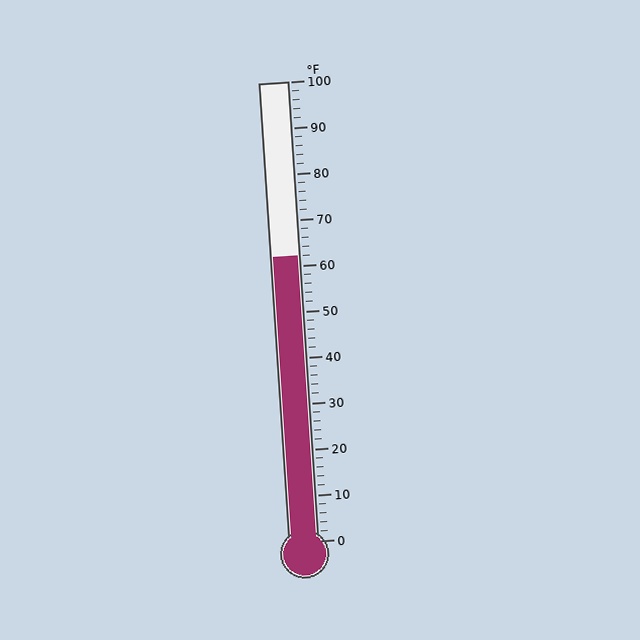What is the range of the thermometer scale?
The thermometer scale ranges from 0°F to 100°F.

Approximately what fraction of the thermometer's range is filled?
The thermometer is filled to approximately 60% of its range.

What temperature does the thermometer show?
The thermometer shows approximately 62°F.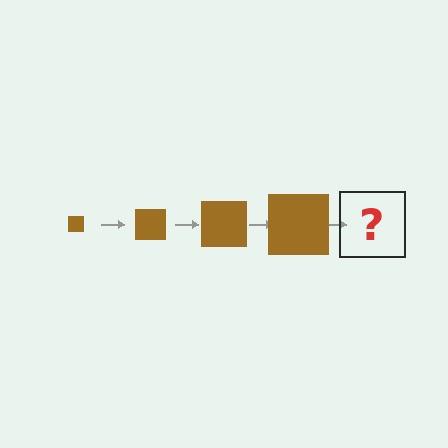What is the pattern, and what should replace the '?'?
The pattern is that the square gets progressively larger each step. The '?' should be a brown square, larger than the previous one.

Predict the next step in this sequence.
The next step is a brown square, larger than the previous one.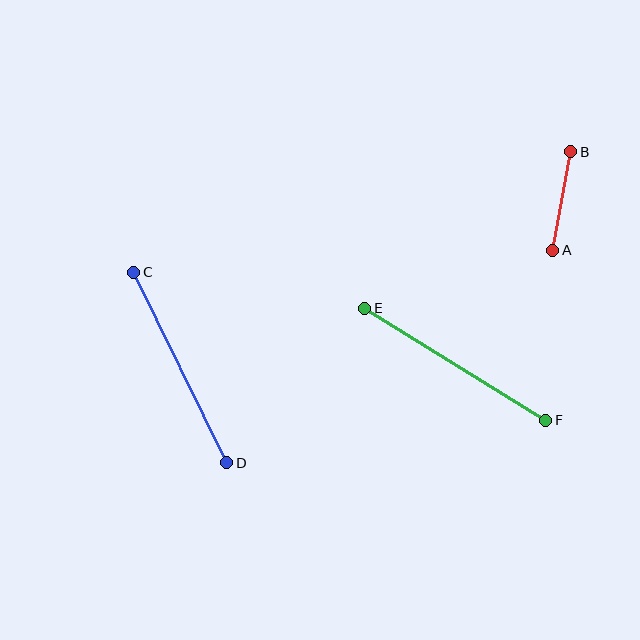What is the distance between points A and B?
The distance is approximately 100 pixels.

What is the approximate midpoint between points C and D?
The midpoint is at approximately (180, 367) pixels.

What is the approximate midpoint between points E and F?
The midpoint is at approximately (455, 364) pixels.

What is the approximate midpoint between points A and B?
The midpoint is at approximately (562, 201) pixels.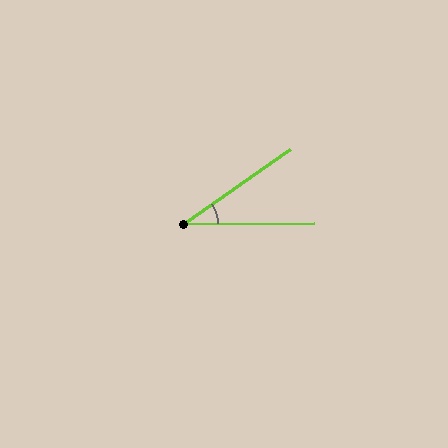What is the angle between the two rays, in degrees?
Approximately 34 degrees.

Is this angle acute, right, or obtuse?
It is acute.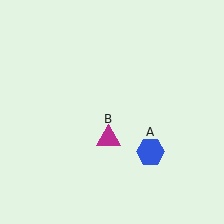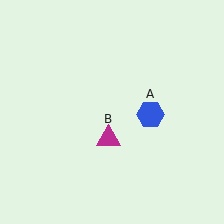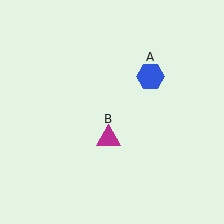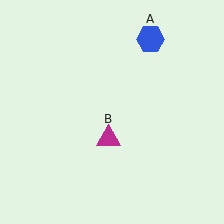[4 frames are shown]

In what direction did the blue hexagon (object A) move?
The blue hexagon (object A) moved up.